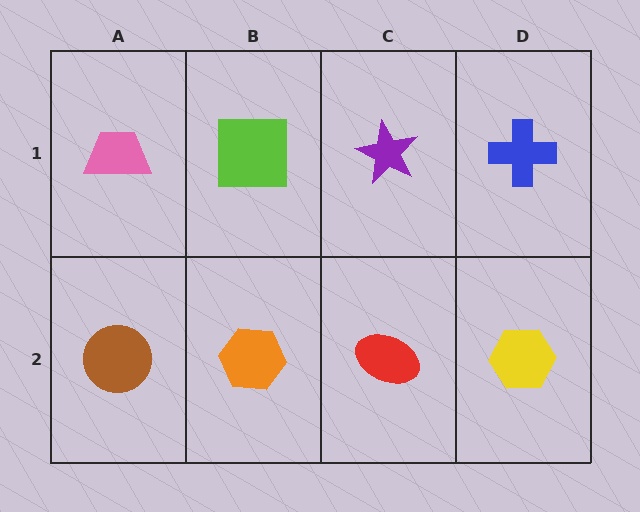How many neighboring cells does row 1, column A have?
2.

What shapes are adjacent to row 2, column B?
A lime square (row 1, column B), a brown circle (row 2, column A), a red ellipse (row 2, column C).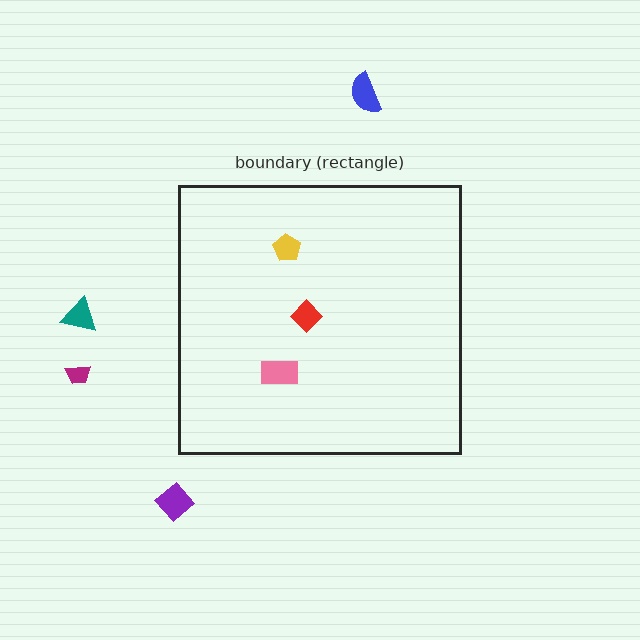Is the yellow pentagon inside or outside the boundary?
Inside.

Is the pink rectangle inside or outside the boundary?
Inside.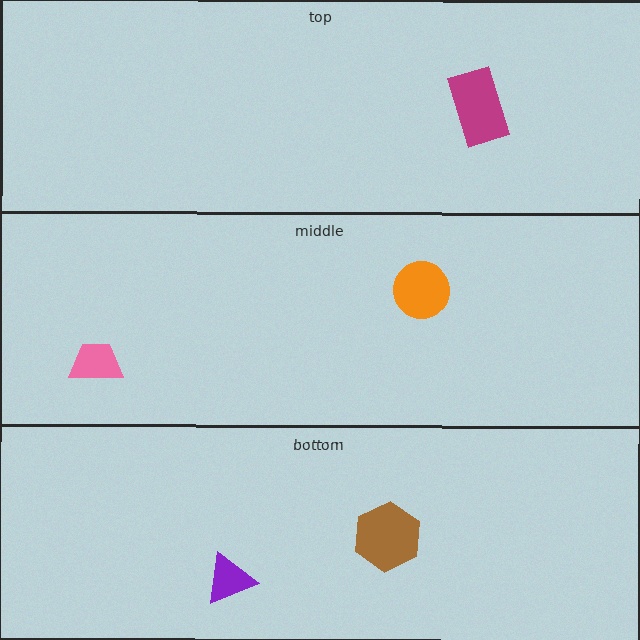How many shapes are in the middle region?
2.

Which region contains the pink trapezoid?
The middle region.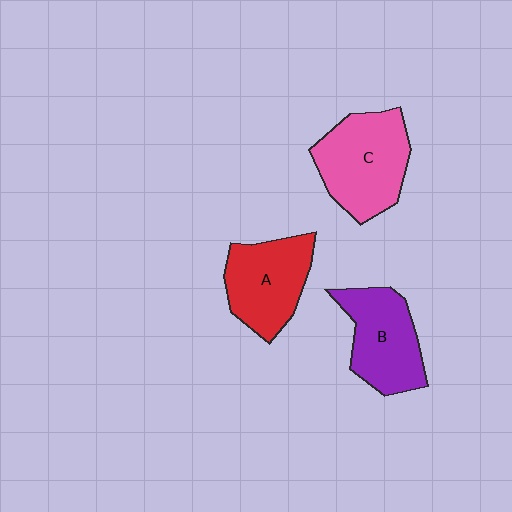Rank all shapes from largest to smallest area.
From largest to smallest: C (pink), A (red), B (purple).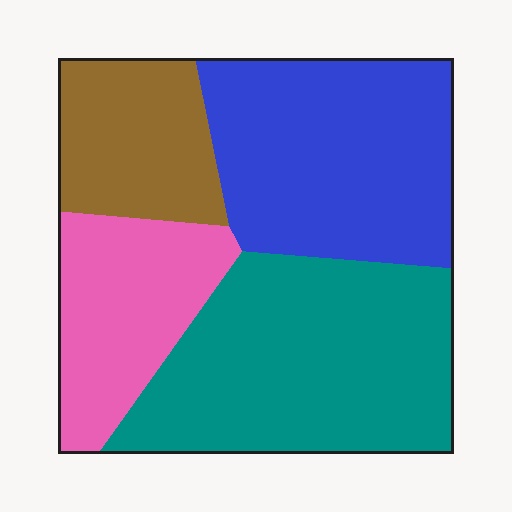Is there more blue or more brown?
Blue.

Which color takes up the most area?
Teal, at roughly 35%.